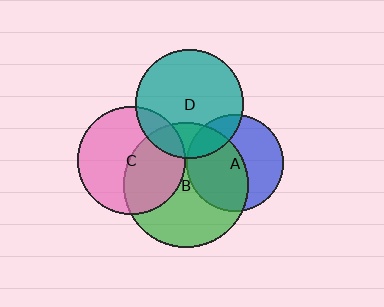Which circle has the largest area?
Circle B (green).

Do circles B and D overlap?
Yes.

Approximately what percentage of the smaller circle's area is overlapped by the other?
Approximately 20%.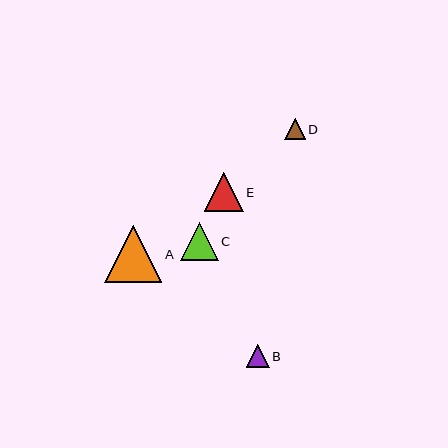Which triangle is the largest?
Triangle A is the largest with a size of approximately 57 pixels.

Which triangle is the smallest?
Triangle D is the smallest with a size of approximately 21 pixels.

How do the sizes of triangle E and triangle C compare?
Triangle E and triangle C are approximately the same size.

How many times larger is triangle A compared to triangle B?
Triangle A is approximately 2.5 times the size of triangle B.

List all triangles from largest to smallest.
From largest to smallest: A, E, C, B, D.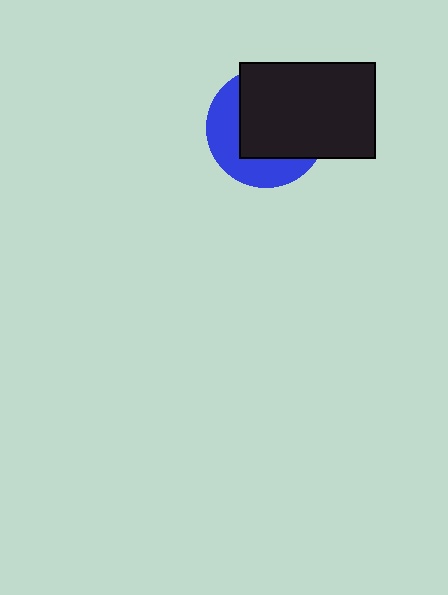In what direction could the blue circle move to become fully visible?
The blue circle could move toward the lower-left. That would shift it out from behind the black rectangle entirely.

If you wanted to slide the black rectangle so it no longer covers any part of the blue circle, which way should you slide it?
Slide it toward the upper-right — that is the most direct way to separate the two shapes.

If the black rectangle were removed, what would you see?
You would see the complete blue circle.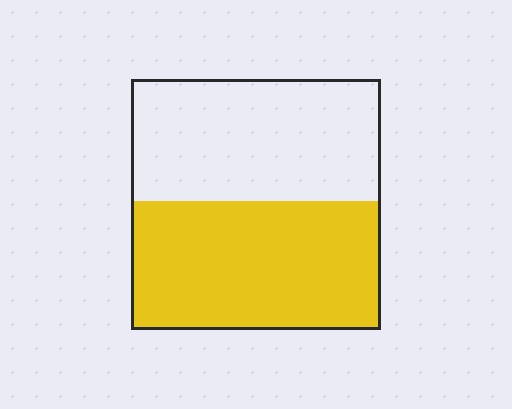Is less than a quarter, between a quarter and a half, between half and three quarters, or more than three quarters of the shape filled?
Between half and three quarters.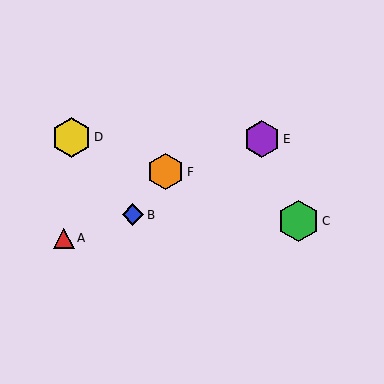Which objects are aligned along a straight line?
Objects C, D, F are aligned along a straight line.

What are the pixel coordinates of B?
Object B is at (133, 215).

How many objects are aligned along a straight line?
3 objects (C, D, F) are aligned along a straight line.